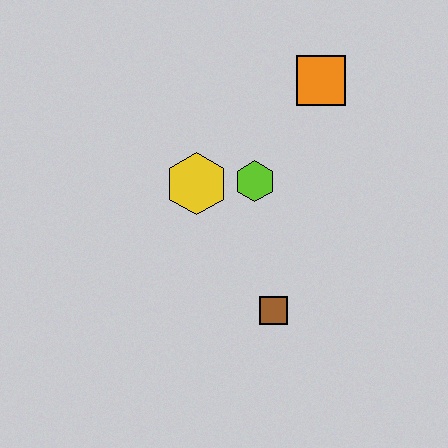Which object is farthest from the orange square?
The brown square is farthest from the orange square.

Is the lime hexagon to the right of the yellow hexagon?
Yes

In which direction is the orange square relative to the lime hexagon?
The orange square is above the lime hexagon.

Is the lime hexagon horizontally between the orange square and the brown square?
No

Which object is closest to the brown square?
The lime hexagon is closest to the brown square.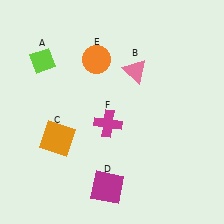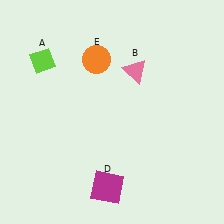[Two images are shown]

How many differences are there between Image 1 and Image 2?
There are 2 differences between the two images.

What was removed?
The orange square (C), the magenta cross (F) were removed in Image 2.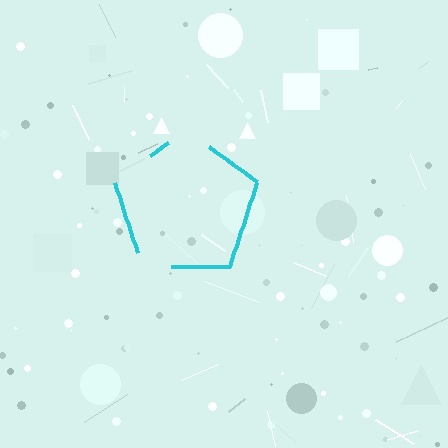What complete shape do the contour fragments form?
The contour fragments form a pentagon.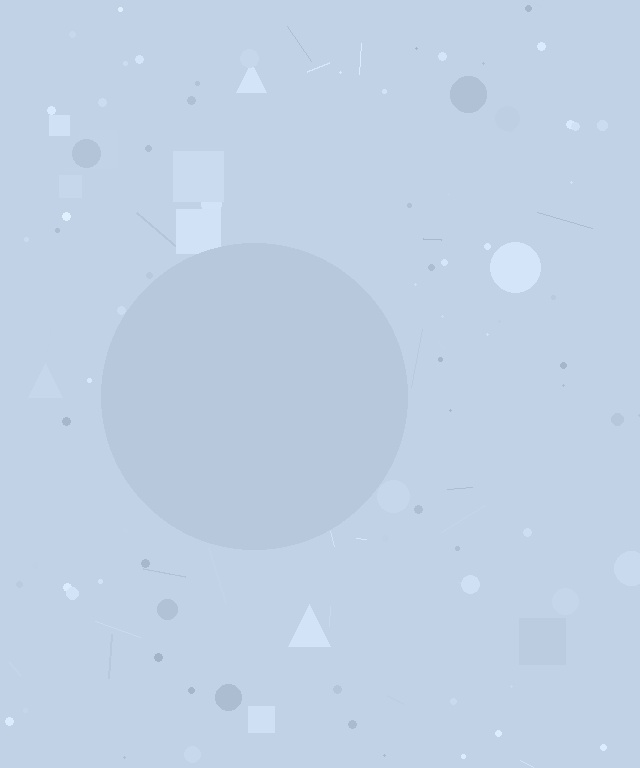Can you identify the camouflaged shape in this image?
The camouflaged shape is a circle.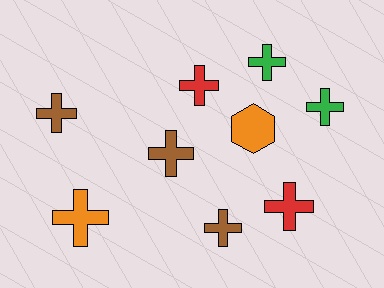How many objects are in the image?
There are 9 objects.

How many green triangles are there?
There are no green triangles.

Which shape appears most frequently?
Cross, with 8 objects.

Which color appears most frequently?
Brown, with 3 objects.